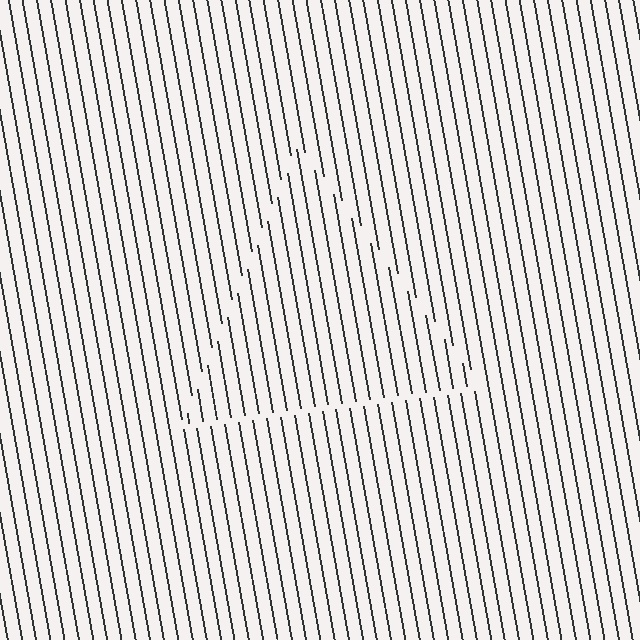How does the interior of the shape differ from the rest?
The interior of the shape contains the same grating, shifted by half a period — the contour is defined by the phase discontinuity where line-ends from the inner and outer gratings abut.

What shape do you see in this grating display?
An illusory triangle. The interior of the shape contains the same grating, shifted by half a period — the contour is defined by the phase discontinuity where line-ends from the inner and outer gratings abut.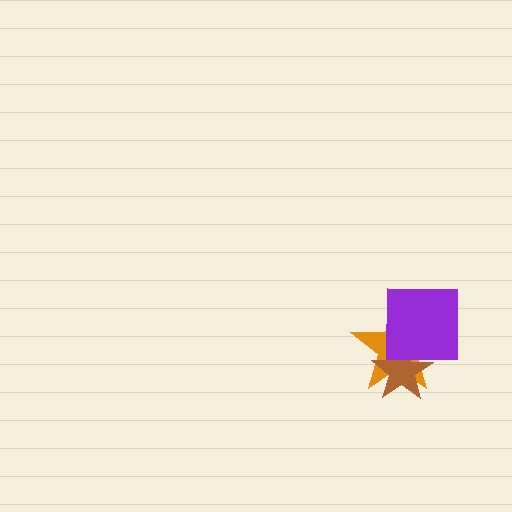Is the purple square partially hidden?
No, no other shape covers it.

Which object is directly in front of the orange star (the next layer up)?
The brown star is directly in front of the orange star.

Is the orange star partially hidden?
Yes, it is partially covered by another shape.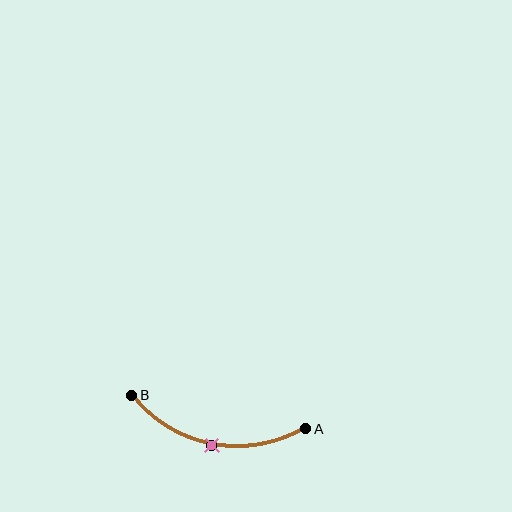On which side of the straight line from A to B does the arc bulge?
The arc bulges below the straight line connecting A and B.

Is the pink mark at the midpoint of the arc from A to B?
Yes. The pink mark lies on the arc at equal arc-length from both A and B — it is the arc midpoint.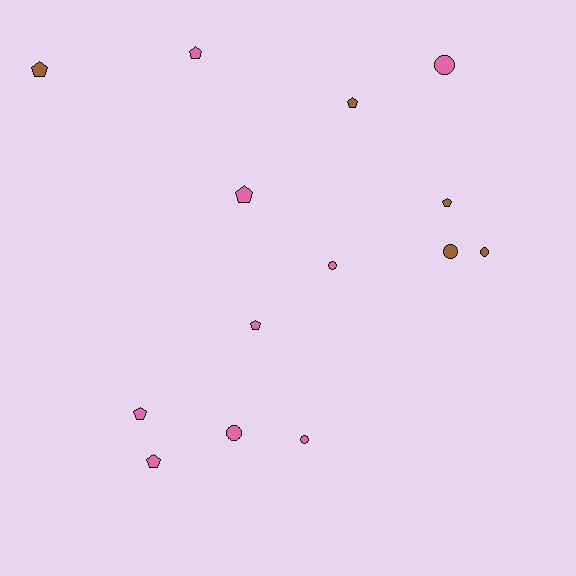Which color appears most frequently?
Pink, with 9 objects.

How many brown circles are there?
There are 2 brown circles.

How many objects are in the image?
There are 14 objects.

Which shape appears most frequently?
Pentagon, with 8 objects.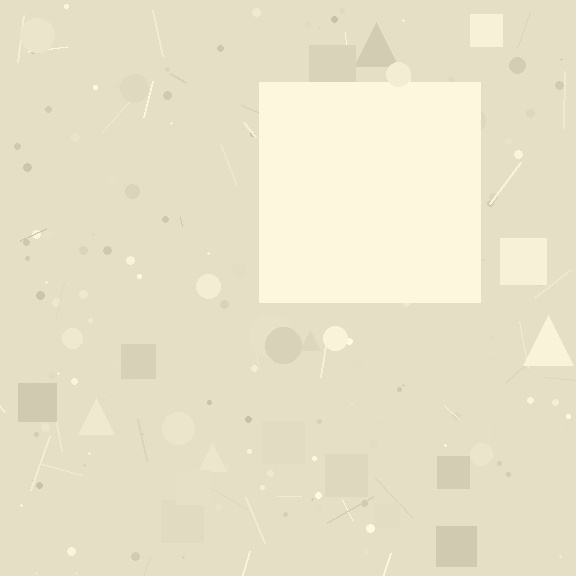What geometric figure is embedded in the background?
A square is embedded in the background.